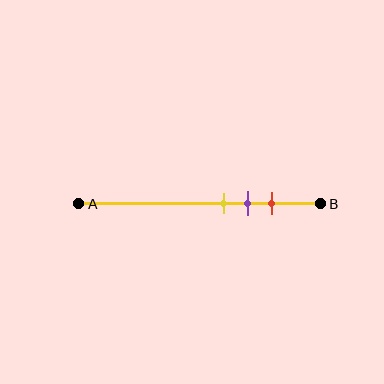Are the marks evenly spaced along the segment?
Yes, the marks are approximately evenly spaced.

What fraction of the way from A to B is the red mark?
The red mark is approximately 80% (0.8) of the way from A to B.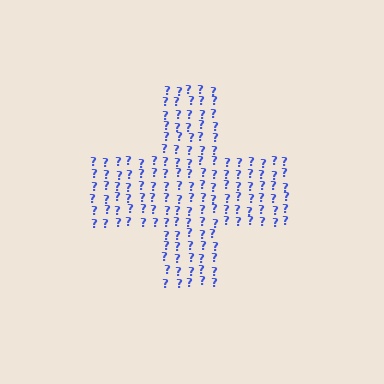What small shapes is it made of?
It is made of small question marks.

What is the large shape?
The large shape is a cross.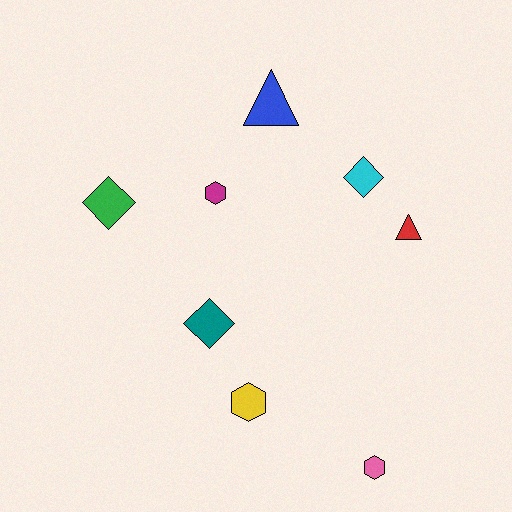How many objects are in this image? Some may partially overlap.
There are 8 objects.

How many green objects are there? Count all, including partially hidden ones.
There is 1 green object.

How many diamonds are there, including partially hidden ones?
There are 3 diamonds.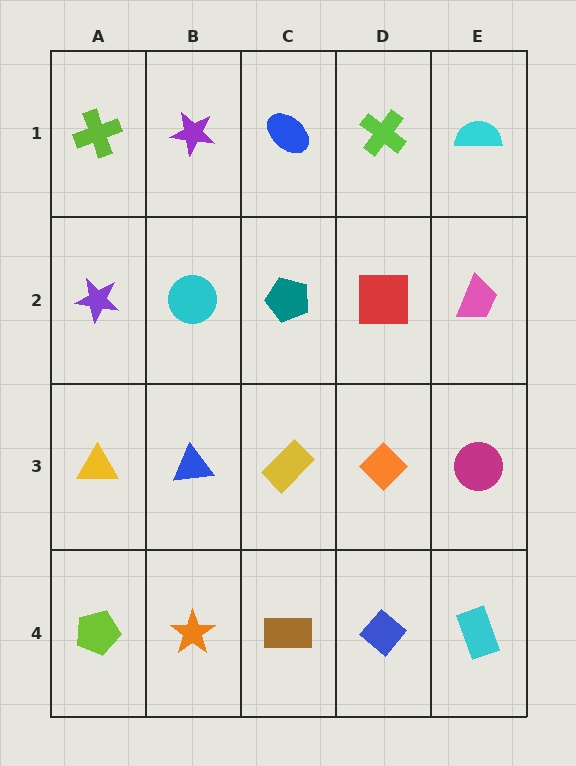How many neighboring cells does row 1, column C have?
3.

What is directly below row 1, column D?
A red square.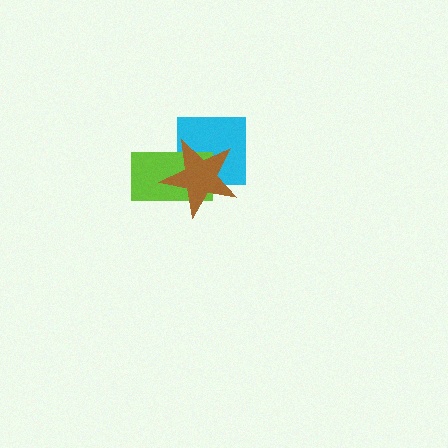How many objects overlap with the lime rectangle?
2 objects overlap with the lime rectangle.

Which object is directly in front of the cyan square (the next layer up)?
The lime rectangle is directly in front of the cyan square.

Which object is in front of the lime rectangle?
The brown star is in front of the lime rectangle.